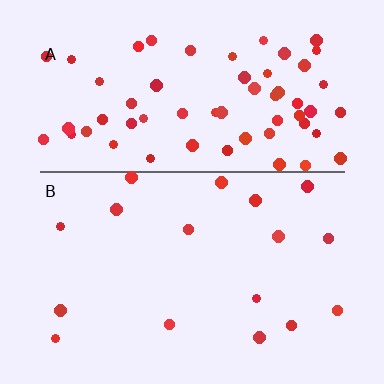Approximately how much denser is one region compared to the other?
Approximately 3.8× — region A over region B.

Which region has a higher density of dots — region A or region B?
A (the top).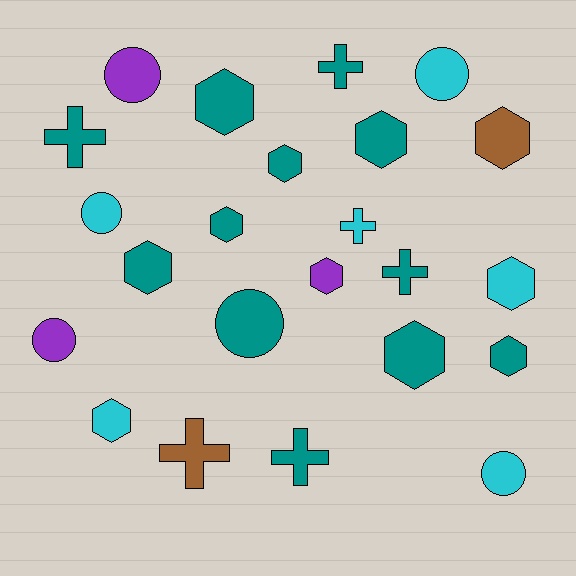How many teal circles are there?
There is 1 teal circle.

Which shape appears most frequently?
Hexagon, with 11 objects.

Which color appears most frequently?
Teal, with 12 objects.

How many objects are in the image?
There are 23 objects.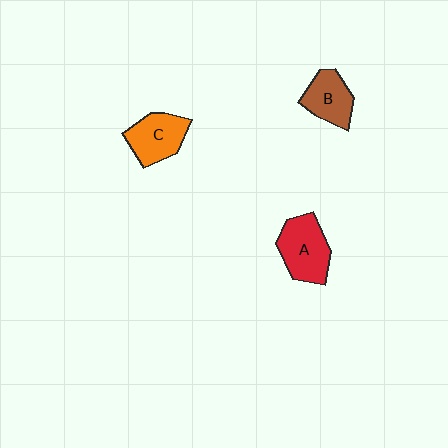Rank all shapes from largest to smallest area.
From largest to smallest: A (red), C (orange), B (brown).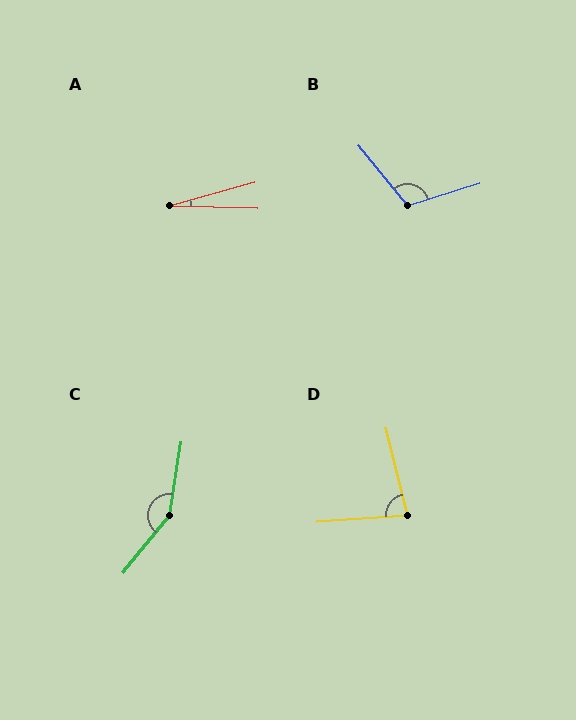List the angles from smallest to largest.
A (17°), D (81°), B (112°), C (149°).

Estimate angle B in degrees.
Approximately 112 degrees.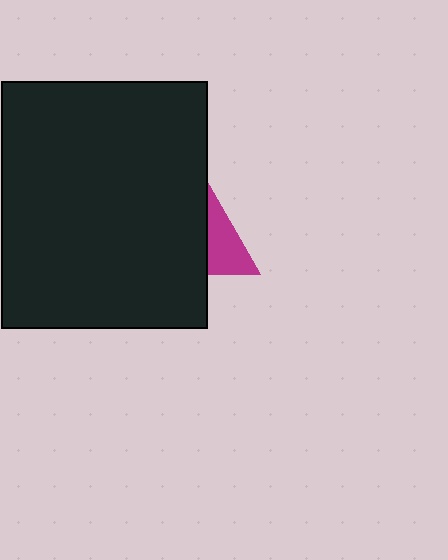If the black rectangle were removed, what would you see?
You would see the complete magenta triangle.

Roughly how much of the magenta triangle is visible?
A small part of it is visible (roughly 35%).